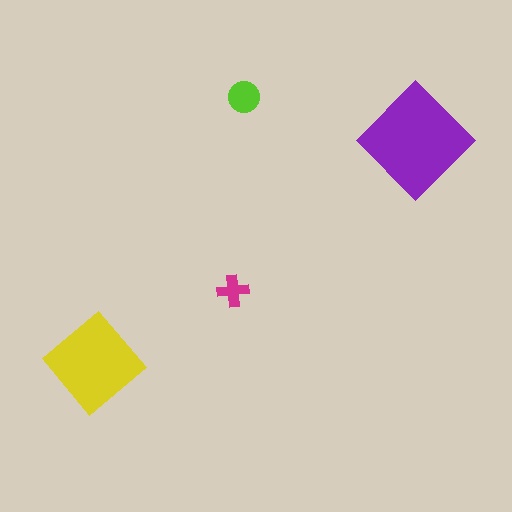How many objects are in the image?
There are 4 objects in the image.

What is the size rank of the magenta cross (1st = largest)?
4th.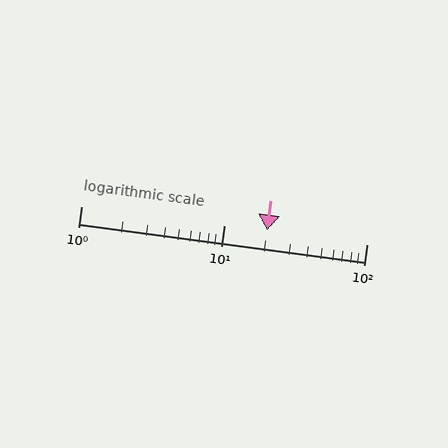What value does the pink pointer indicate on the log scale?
The pointer indicates approximately 20.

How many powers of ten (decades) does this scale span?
The scale spans 2 decades, from 1 to 100.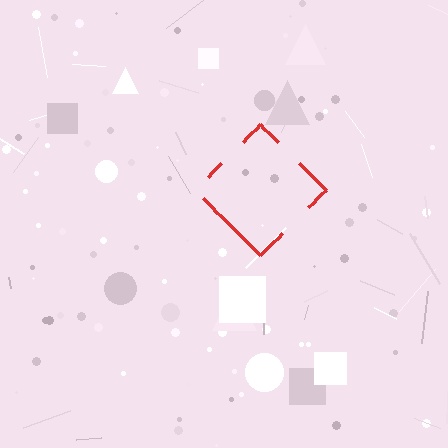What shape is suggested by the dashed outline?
The dashed outline suggests a diamond.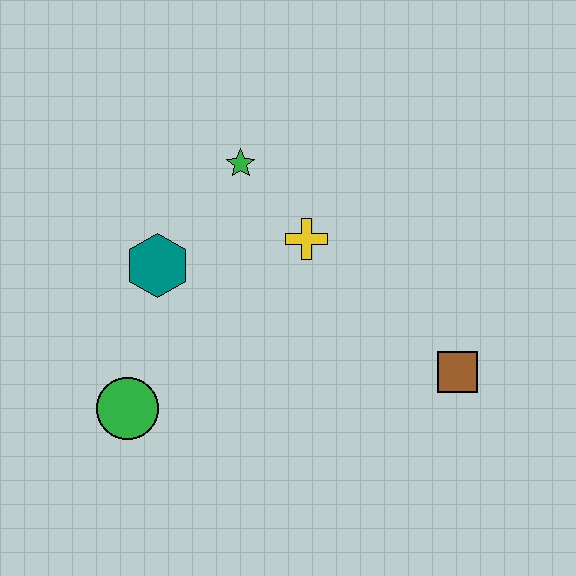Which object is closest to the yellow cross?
The green star is closest to the yellow cross.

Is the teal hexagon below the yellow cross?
Yes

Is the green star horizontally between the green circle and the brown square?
Yes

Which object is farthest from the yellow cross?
The green circle is farthest from the yellow cross.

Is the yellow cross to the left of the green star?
No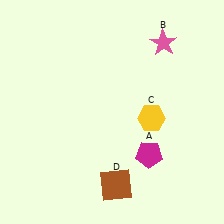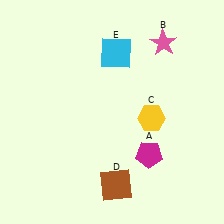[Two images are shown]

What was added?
A cyan square (E) was added in Image 2.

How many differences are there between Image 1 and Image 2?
There is 1 difference between the two images.